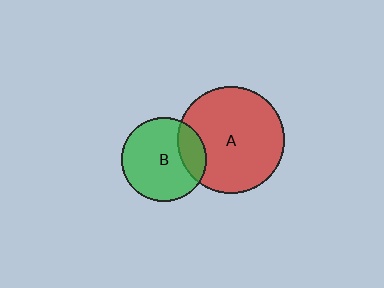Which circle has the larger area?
Circle A (red).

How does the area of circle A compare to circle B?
Approximately 1.6 times.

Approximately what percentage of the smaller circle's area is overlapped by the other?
Approximately 20%.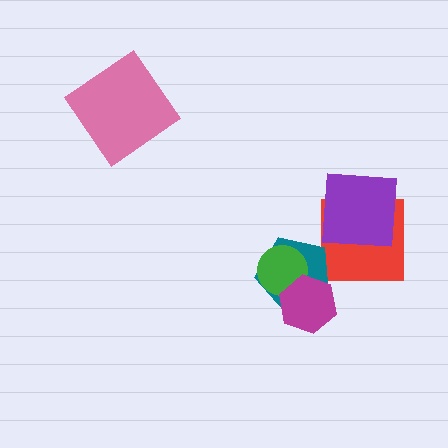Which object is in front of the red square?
The purple square is in front of the red square.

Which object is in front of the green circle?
The magenta hexagon is in front of the green circle.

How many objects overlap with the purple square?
1 object overlaps with the purple square.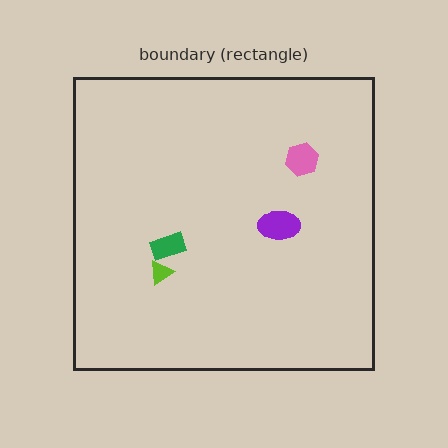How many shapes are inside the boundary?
4 inside, 0 outside.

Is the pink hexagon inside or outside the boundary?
Inside.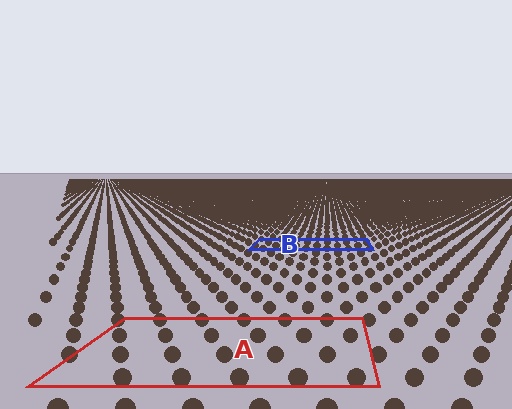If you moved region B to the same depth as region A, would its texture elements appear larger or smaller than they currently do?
They would appear larger. At a closer depth, the same texture elements are projected at a bigger on-screen size.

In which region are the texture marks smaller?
The texture marks are smaller in region B, because it is farther away.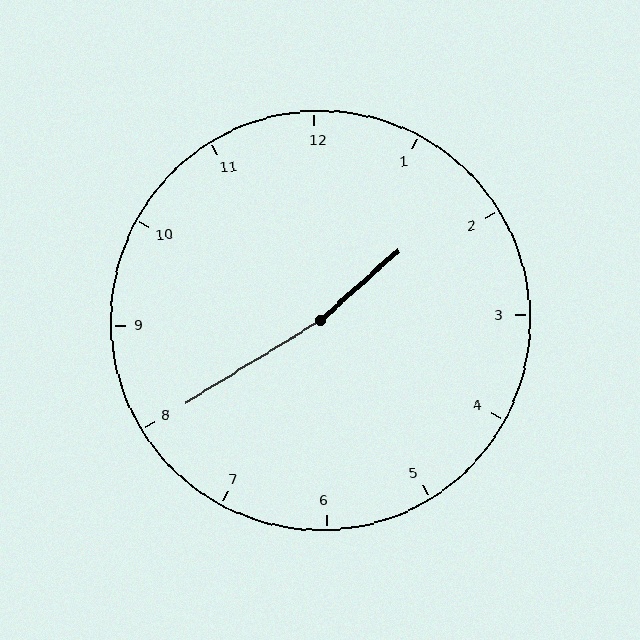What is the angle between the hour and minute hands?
Approximately 170 degrees.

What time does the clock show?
1:40.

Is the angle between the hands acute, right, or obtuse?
It is obtuse.